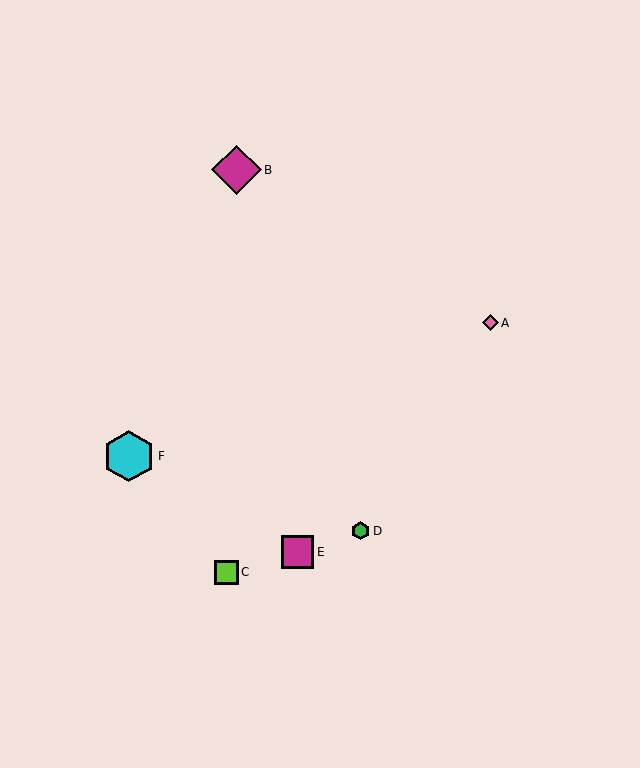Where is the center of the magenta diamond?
The center of the magenta diamond is at (236, 170).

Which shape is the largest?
The cyan hexagon (labeled F) is the largest.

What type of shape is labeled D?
Shape D is a green hexagon.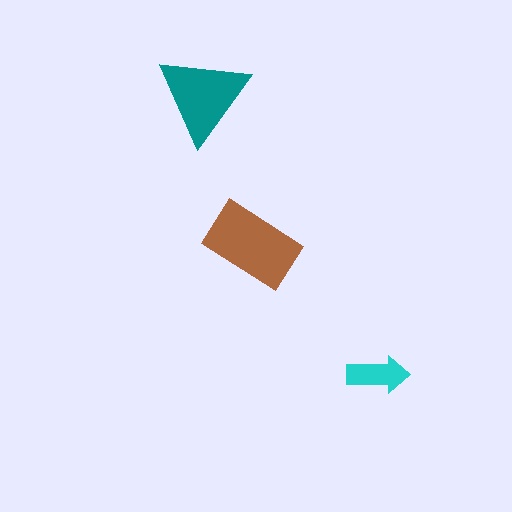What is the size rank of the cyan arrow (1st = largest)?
3rd.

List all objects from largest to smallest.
The brown rectangle, the teal triangle, the cyan arrow.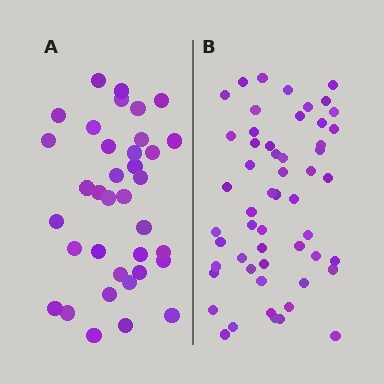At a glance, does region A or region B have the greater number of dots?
Region B (the right region) has more dots.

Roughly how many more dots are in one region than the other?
Region B has approximately 20 more dots than region A.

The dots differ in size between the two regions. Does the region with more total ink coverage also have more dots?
No. Region A has more total ink coverage because its dots are larger, but region B actually contains more individual dots. Total area can be misleading — the number of items is what matters here.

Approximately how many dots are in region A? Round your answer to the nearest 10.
About 40 dots. (The exact count is 36, which rounds to 40.)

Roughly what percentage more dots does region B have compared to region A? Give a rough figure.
About 50% more.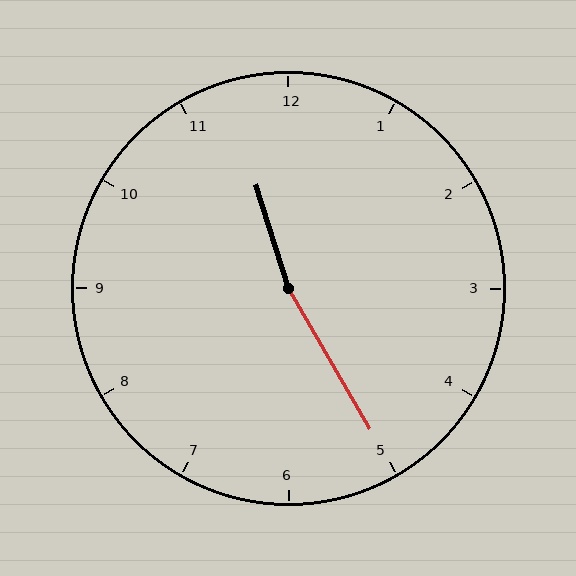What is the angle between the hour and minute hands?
Approximately 168 degrees.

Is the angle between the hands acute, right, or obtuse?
It is obtuse.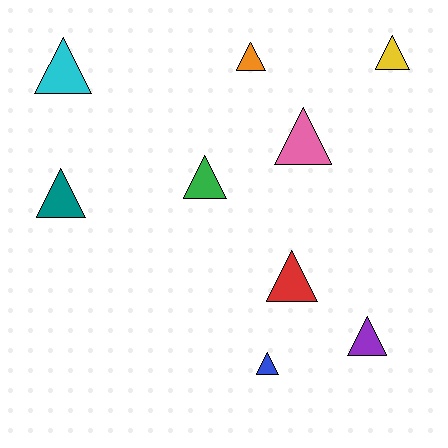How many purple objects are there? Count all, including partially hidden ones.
There is 1 purple object.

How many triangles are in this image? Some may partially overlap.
There are 9 triangles.